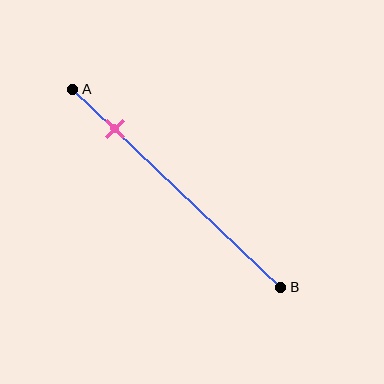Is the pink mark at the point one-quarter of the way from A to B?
No, the mark is at about 20% from A, not at the 25% one-quarter point.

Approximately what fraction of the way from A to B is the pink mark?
The pink mark is approximately 20% of the way from A to B.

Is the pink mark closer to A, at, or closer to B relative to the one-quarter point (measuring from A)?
The pink mark is closer to point A than the one-quarter point of segment AB.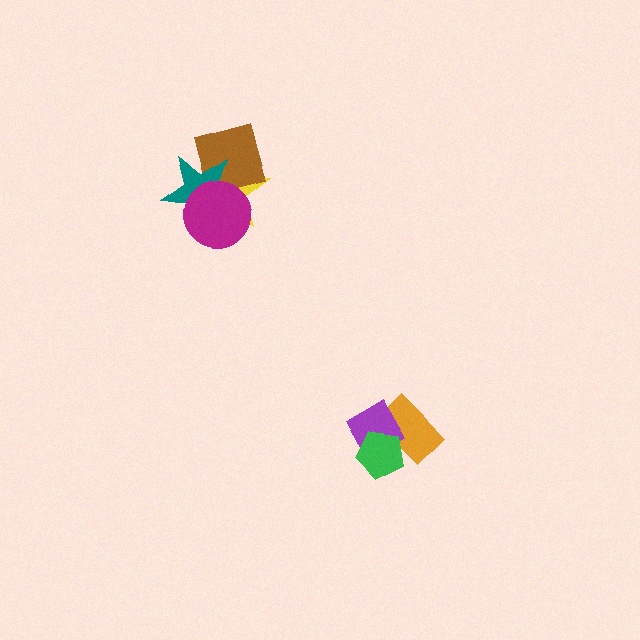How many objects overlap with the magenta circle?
2 objects overlap with the magenta circle.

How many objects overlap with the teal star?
3 objects overlap with the teal star.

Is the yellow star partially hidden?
Yes, it is partially covered by another shape.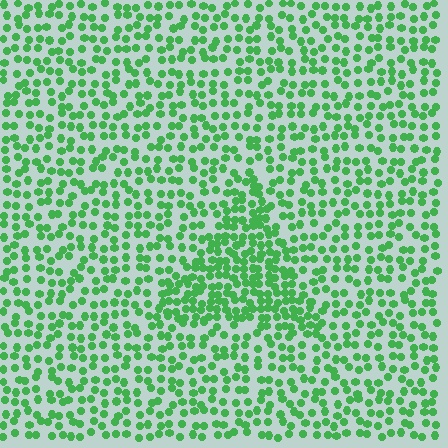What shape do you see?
I see a triangle.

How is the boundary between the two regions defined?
The boundary is defined by a change in element density (approximately 1.8x ratio). All elements are the same color, size, and shape.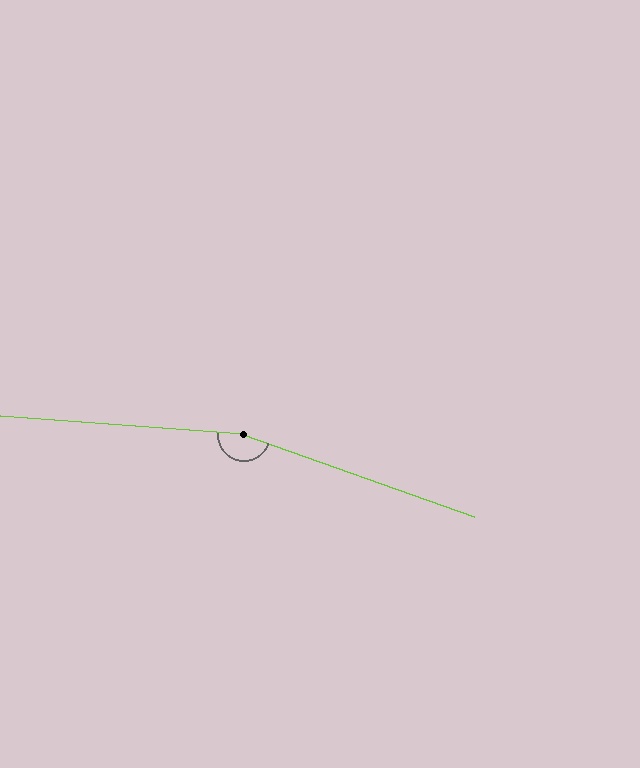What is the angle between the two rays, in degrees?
Approximately 165 degrees.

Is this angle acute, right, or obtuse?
It is obtuse.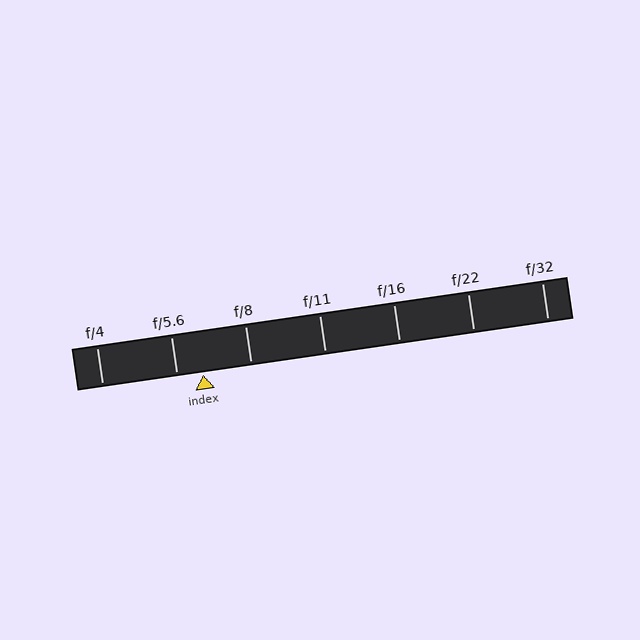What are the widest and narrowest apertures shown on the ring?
The widest aperture shown is f/4 and the narrowest is f/32.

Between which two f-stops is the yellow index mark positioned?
The index mark is between f/5.6 and f/8.